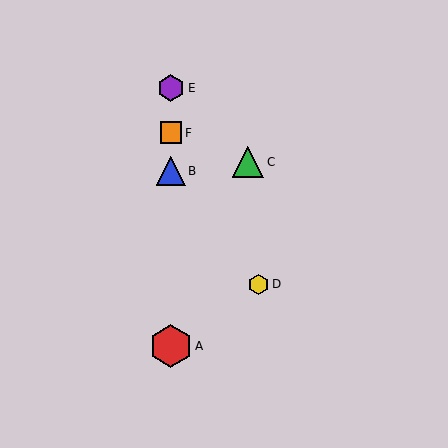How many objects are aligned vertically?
4 objects (A, B, E, F) are aligned vertically.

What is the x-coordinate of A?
Object A is at x≈171.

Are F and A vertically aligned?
Yes, both are at x≈171.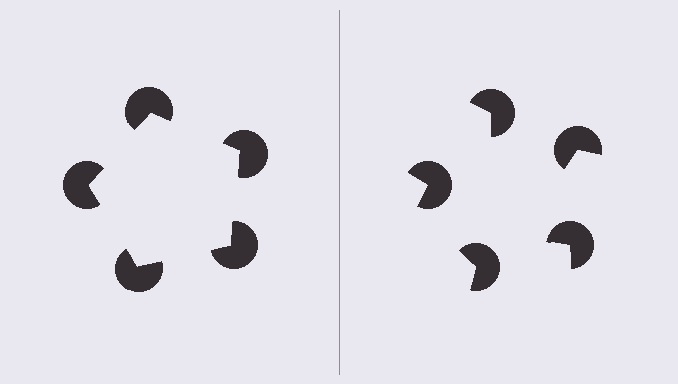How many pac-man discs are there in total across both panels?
10 — 5 on each side.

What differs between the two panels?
The pac-man discs are positioned identically on both sides; only the wedge orientations differ. On the left they align to a pentagon; on the right they are misaligned.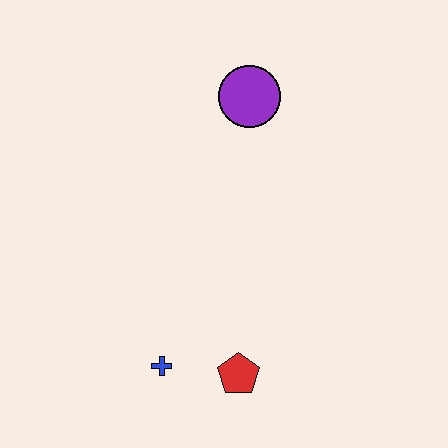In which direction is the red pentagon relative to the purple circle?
The red pentagon is below the purple circle.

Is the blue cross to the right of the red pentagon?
No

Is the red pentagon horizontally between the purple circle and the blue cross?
Yes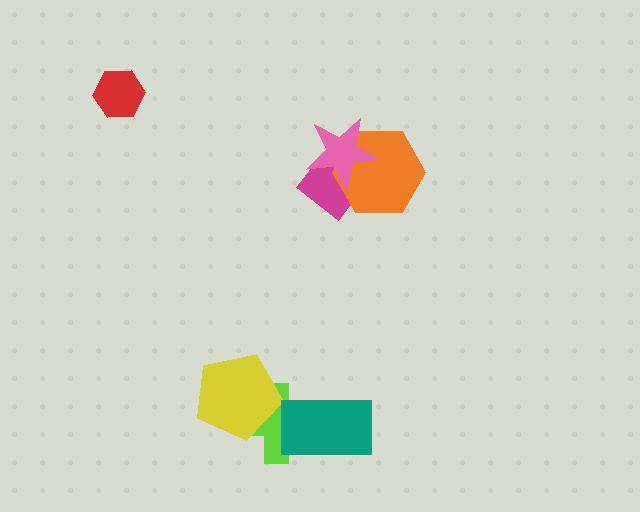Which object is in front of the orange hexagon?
The pink star is in front of the orange hexagon.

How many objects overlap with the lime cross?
2 objects overlap with the lime cross.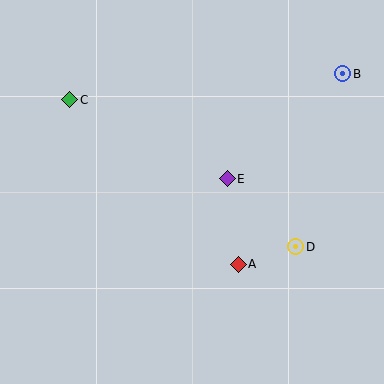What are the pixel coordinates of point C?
Point C is at (70, 100).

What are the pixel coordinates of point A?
Point A is at (238, 264).